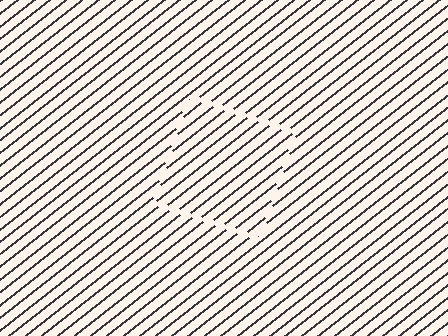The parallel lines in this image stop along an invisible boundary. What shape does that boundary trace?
An illusory square. The interior of the shape contains the same grating, shifted by half a period — the contour is defined by the phase discontinuity where line-ends from the inner and outer gratings abut.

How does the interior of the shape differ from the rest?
The interior of the shape contains the same grating, shifted by half a period — the contour is defined by the phase discontinuity where line-ends from the inner and outer gratings abut.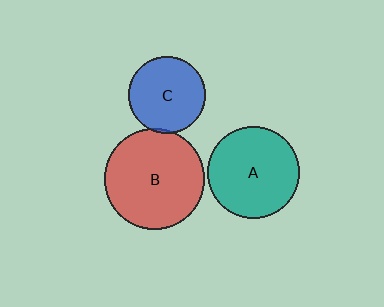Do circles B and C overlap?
Yes.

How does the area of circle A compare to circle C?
Approximately 1.4 times.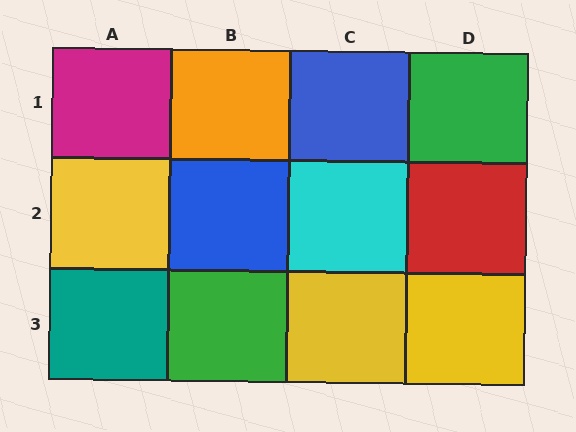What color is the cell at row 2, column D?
Red.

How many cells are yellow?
3 cells are yellow.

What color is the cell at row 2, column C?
Cyan.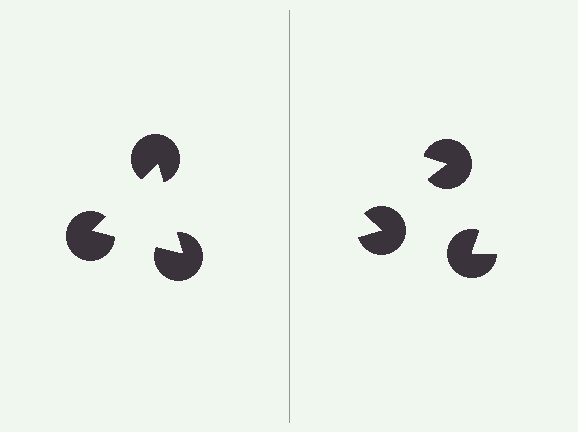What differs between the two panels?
The pac-man discs are positioned identically on both sides; only the wedge orientations differ. On the left they align to a triangle; on the right they are misaligned.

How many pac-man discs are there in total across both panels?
6 — 3 on each side.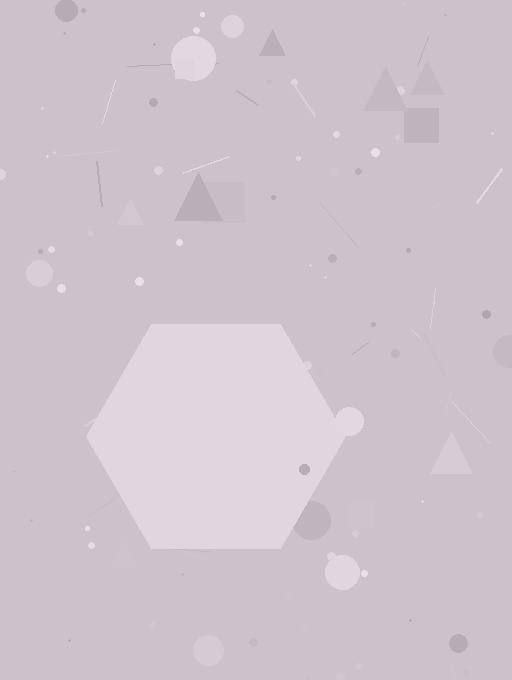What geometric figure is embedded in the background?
A hexagon is embedded in the background.